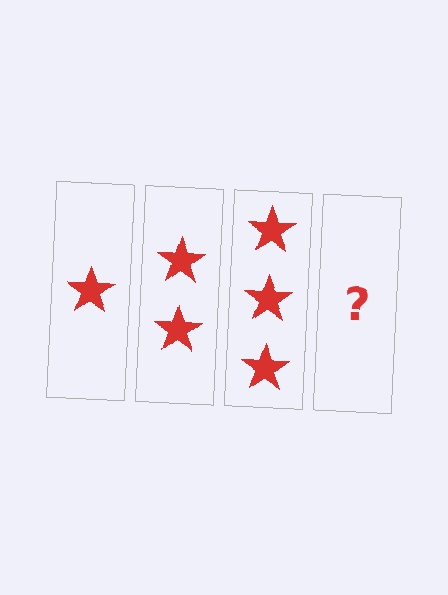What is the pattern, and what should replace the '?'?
The pattern is that each step adds one more star. The '?' should be 4 stars.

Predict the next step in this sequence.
The next step is 4 stars.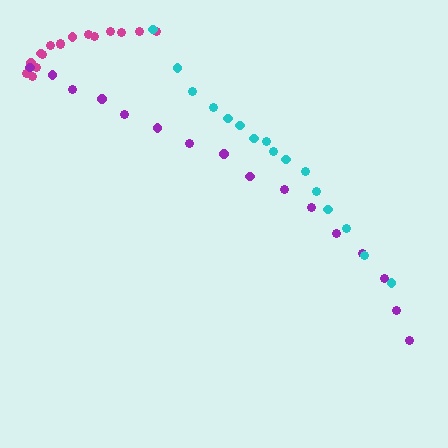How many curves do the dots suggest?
There are 3 distinct paths.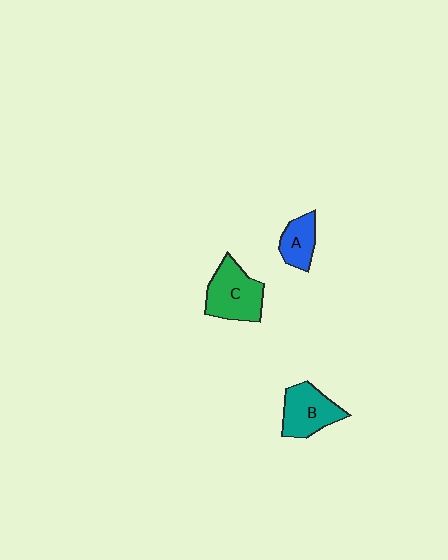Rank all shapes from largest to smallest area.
From largest to smallest: C (green), B (teal), A (blue).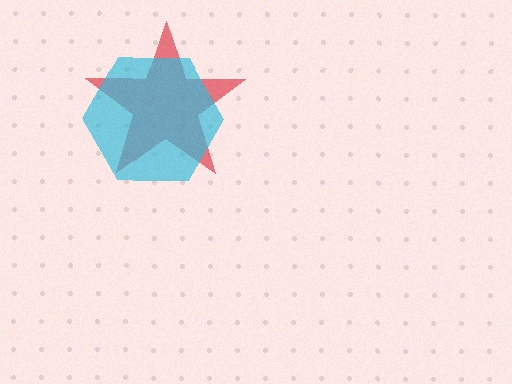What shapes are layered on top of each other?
The layered shapes are: a red star, a cyan hexagon.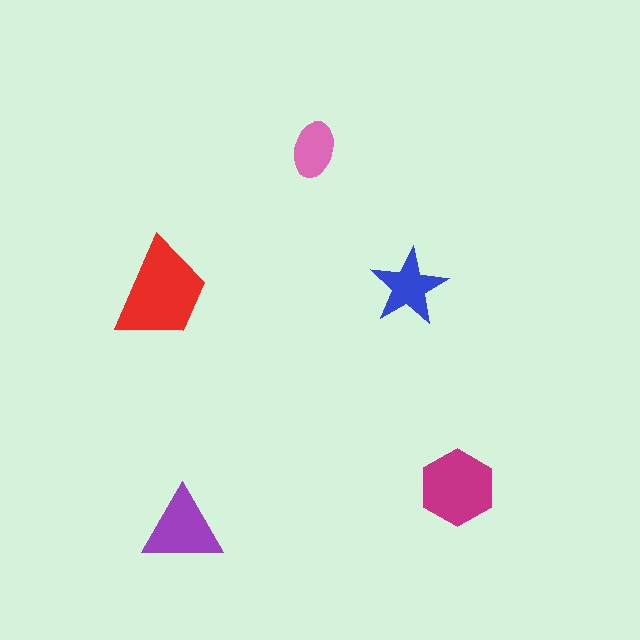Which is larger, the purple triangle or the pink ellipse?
The purple triangle.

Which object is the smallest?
The pink ellipse.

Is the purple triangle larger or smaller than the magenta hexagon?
Smaller.